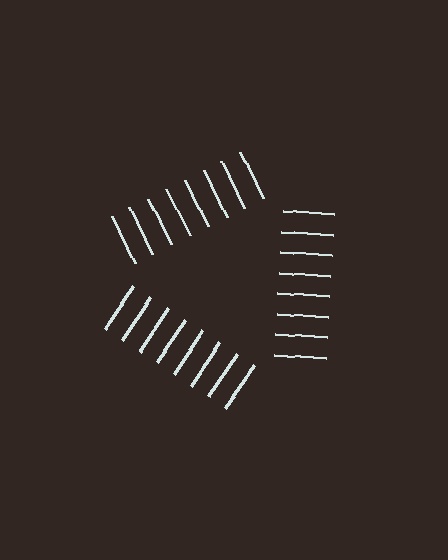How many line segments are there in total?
24 — 8 along each of the 3 edges.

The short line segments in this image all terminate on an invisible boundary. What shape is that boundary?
An illusory triangle — the line segments terminate on its edges but no continuous stroke is drawn.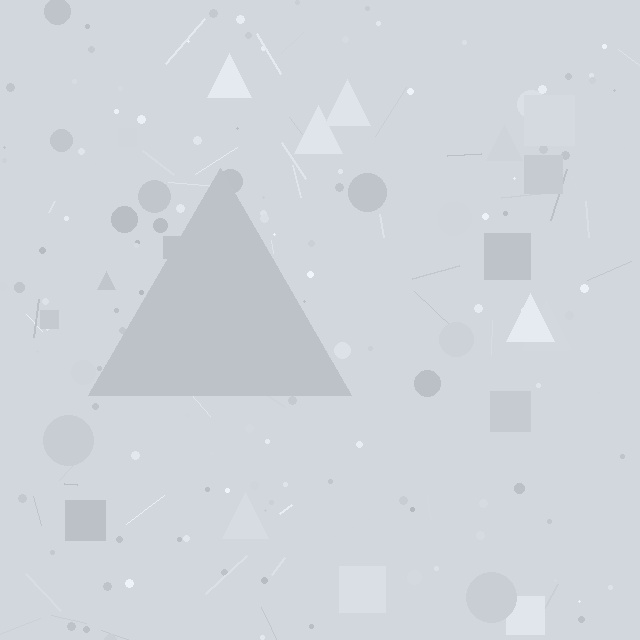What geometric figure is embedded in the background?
A triangle is embedded in the background.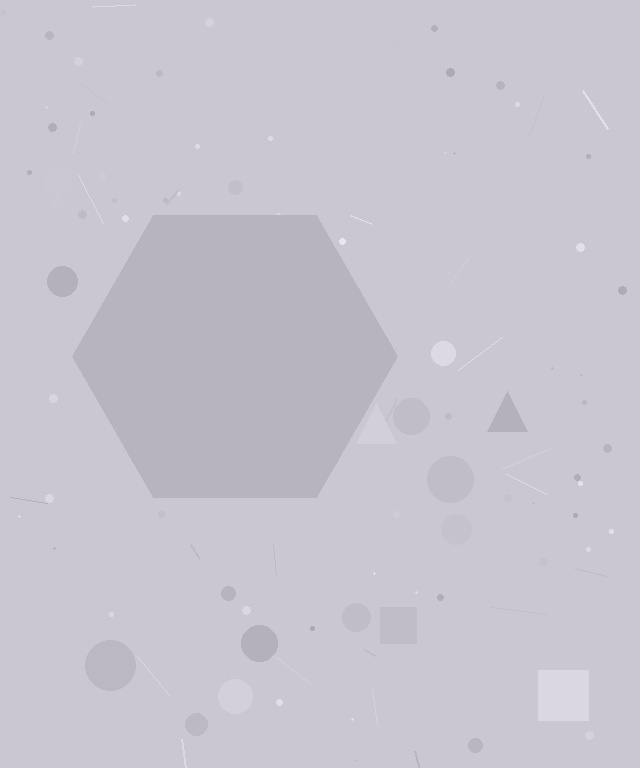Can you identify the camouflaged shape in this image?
The camouflaged shape is a hexagon.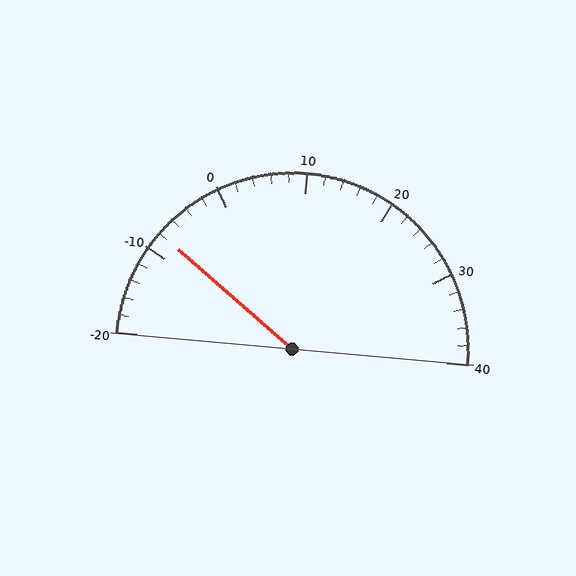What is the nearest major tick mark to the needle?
The nearest major tick mark is -10.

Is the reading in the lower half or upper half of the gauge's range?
The reading is in the lower half of the range (-20 to 40).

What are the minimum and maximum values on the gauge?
The gauge ranges from -20 to 40.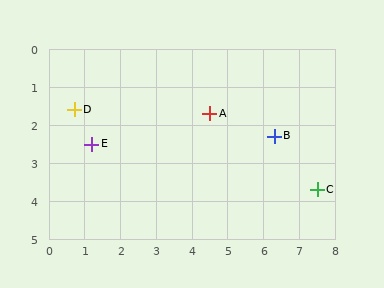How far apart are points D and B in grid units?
Points D and B are about 5.6 grid units apart.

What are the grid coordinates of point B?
Point B is at approximately (6.3, 2.3).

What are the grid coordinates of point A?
Point A is at approximately (4.5, 1.7).